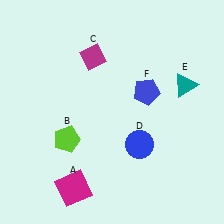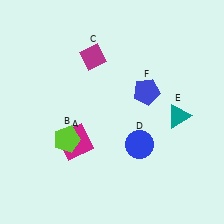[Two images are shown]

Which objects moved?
The objects that moved are: the magenta square (A), the teal triangle (E).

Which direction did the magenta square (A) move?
The magenta square (A) moved up.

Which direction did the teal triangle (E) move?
The teal triangle (E) moved down.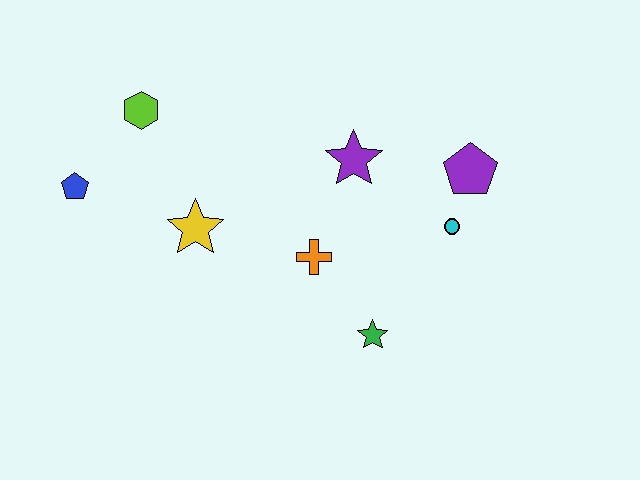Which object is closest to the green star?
The orange cross is closest to the green star.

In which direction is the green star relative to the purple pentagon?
The green star is below the purple pentagon.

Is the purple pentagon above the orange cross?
Yes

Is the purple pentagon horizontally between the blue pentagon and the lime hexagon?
No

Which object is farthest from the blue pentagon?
The purple pentagon is farthest from the blue pentagon.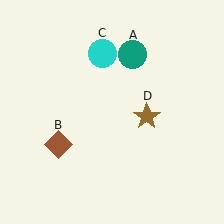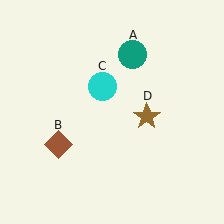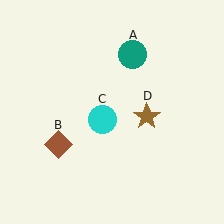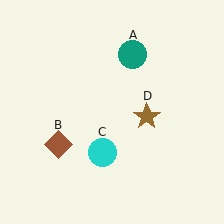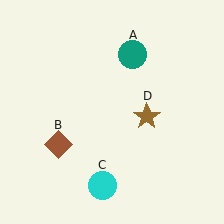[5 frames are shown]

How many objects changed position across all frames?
1 object changed position: cyan circle (object C).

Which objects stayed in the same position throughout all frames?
Teal circle (object A) and brown diamond (object B) and brown star (object D) remained stationary.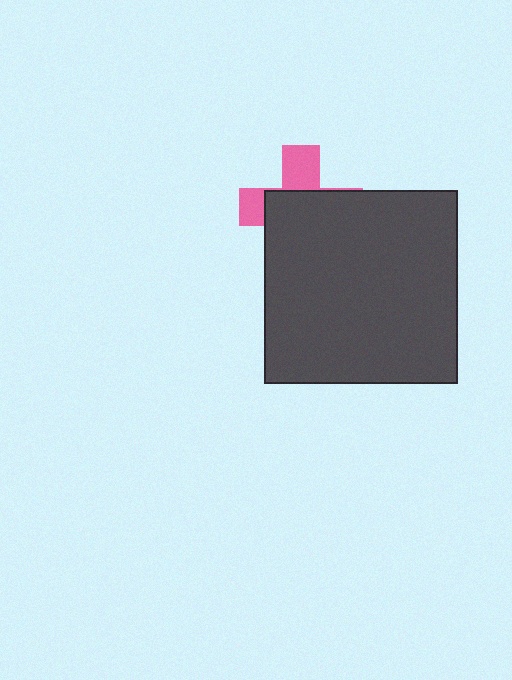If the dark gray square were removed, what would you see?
You would see the complete pink cross.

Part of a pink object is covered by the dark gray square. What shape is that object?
It is a cross.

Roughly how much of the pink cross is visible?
A small part of it is visible (roughly 34%).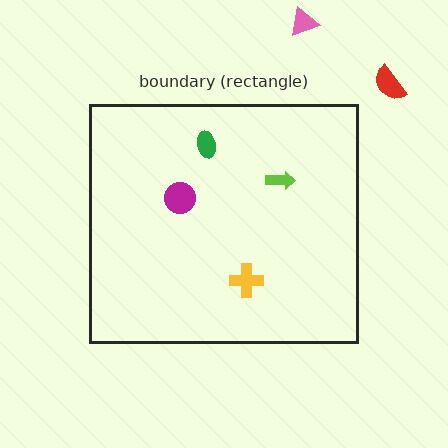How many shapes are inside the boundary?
4 inside, 2 outside.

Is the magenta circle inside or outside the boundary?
Inside.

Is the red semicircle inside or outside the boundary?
Outside.